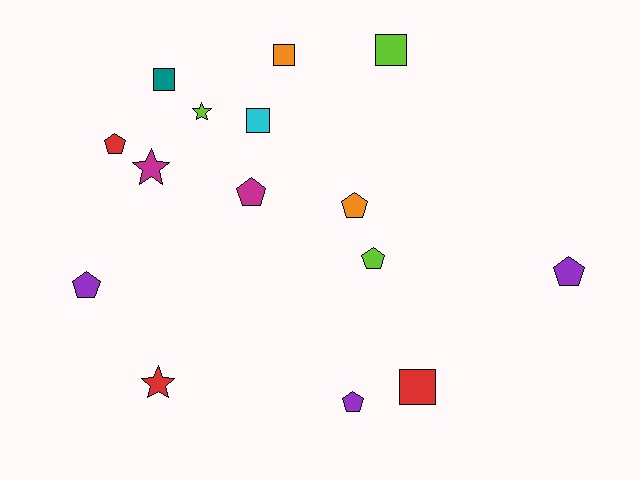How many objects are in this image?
There are 15 objects.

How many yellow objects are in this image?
There are no yellow objects.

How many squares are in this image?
There are 5 squares.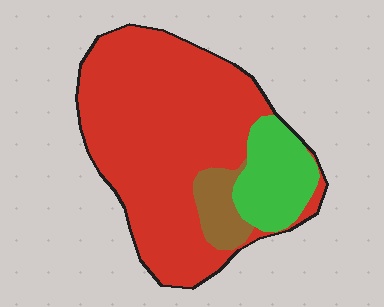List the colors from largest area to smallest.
From largest to smallest: red, green, brown.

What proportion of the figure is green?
Green takes up about one sixth (1/6) of the figure.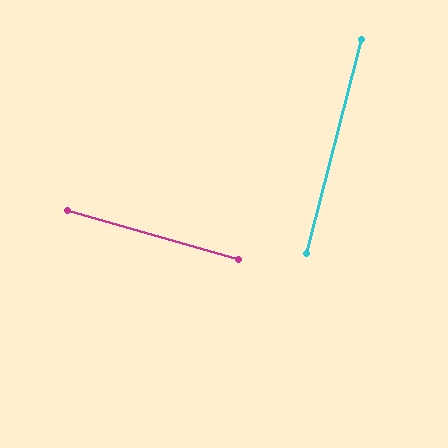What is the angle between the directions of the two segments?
Approximately 89 degrees.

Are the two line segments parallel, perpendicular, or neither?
Perpendicular — they meet at approximately 89°.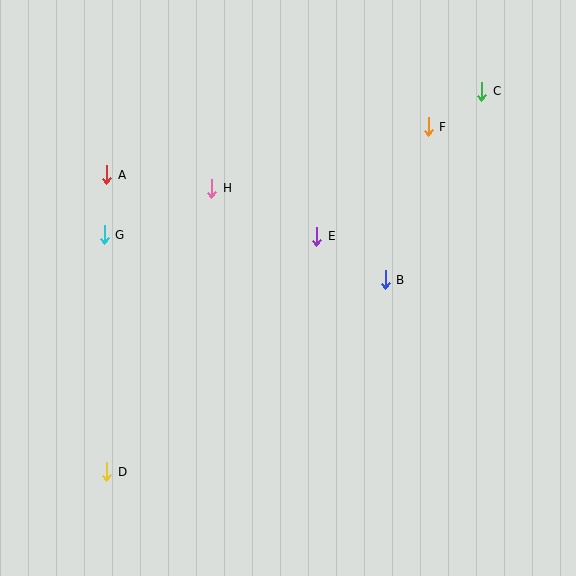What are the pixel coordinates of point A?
Point A is at (107, 175).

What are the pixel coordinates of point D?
Point D is at (107, 472).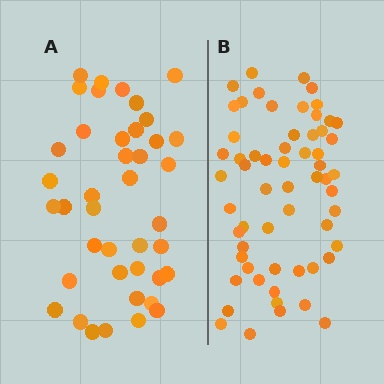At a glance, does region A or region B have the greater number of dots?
Region B (the right region) has more dots.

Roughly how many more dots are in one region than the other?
Region B has approximately 20 more dots than region A.